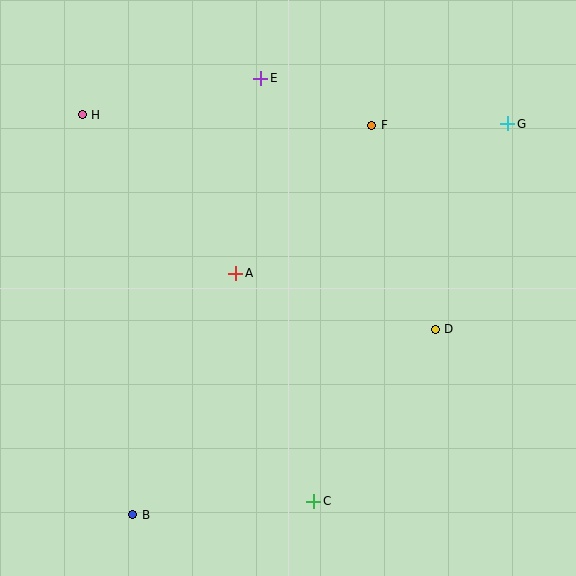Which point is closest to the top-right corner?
Point G is closest to the top-right corner.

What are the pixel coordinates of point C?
Point C is at (314, 501).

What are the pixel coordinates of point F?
Point F is at (372, 125).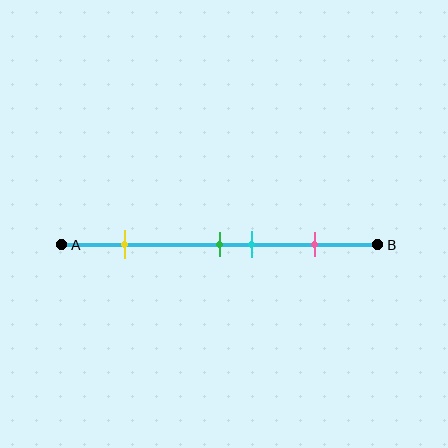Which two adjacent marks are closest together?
The green and cyan marks are the closest adjacent pair.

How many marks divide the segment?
There are 4 marks dividing the segment.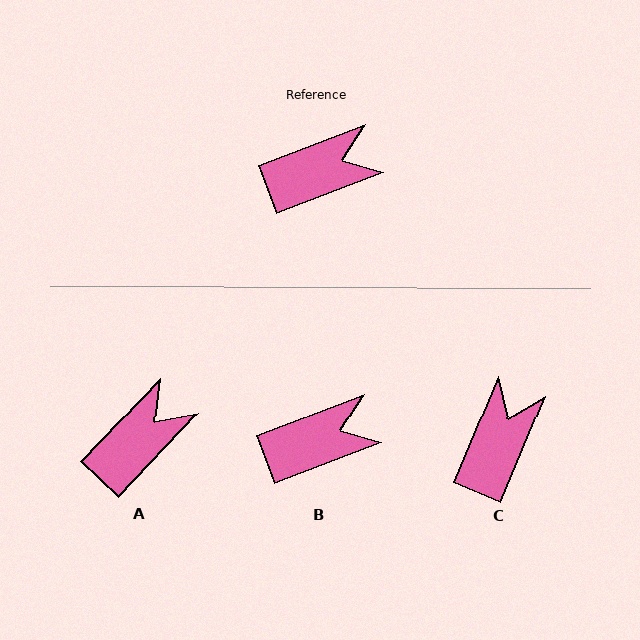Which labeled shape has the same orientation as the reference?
B.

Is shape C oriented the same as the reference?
No, it is off by about 47 degrees.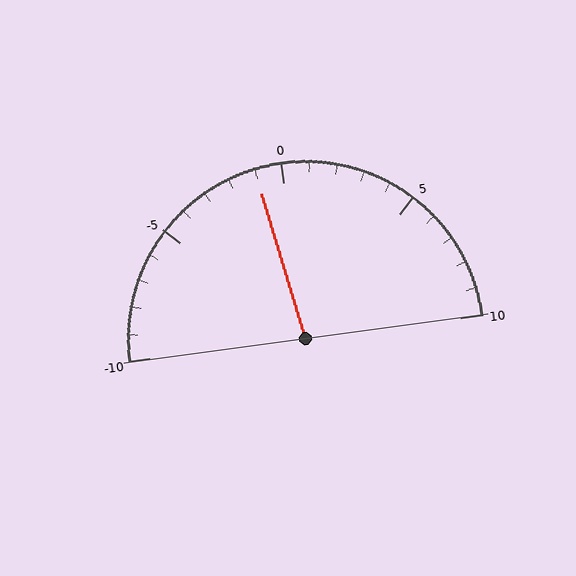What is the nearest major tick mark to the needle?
The nearest major tick mark is 0.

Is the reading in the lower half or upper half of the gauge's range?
The reading is in the lower half of the range (-10 to 10).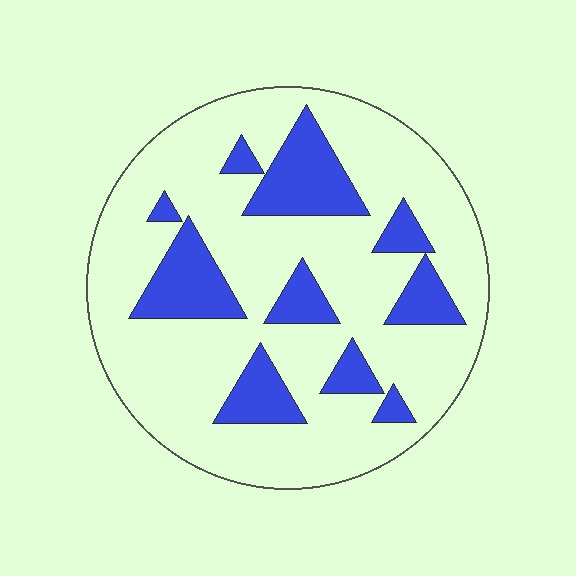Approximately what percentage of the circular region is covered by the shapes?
Approximately 25%.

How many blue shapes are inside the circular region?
10.